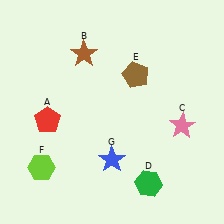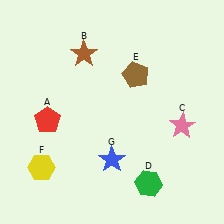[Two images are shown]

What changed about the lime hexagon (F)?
In Image 1, F is lime. In Image 2, it changed to yellow.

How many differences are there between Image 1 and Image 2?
There is 1 difference between the two images.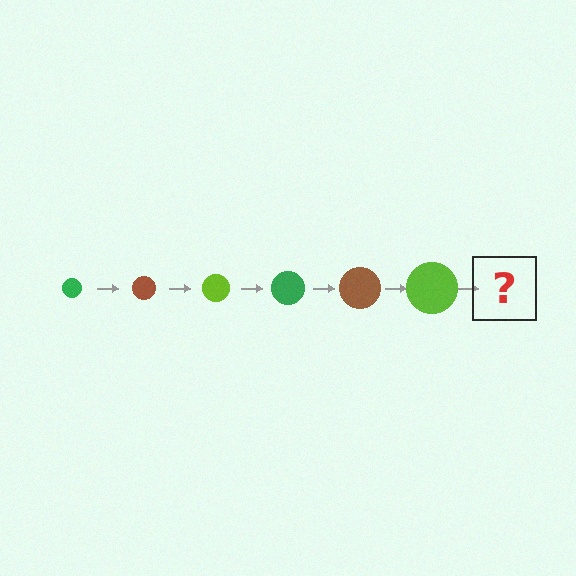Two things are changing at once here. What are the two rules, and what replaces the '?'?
The two rules are that the circle grows larger each step and the color cycles through green, brown, and lime. The '?' should be a green circle, larger than the previous one.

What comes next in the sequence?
The next element should be a green circle, larger than the previous one.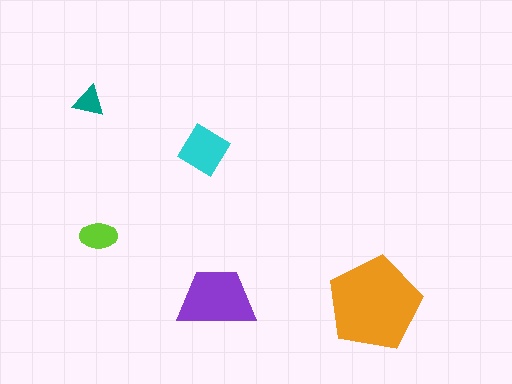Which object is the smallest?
The teal triangle.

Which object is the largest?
The orange pentagon.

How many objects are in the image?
There are 5 objects in the image.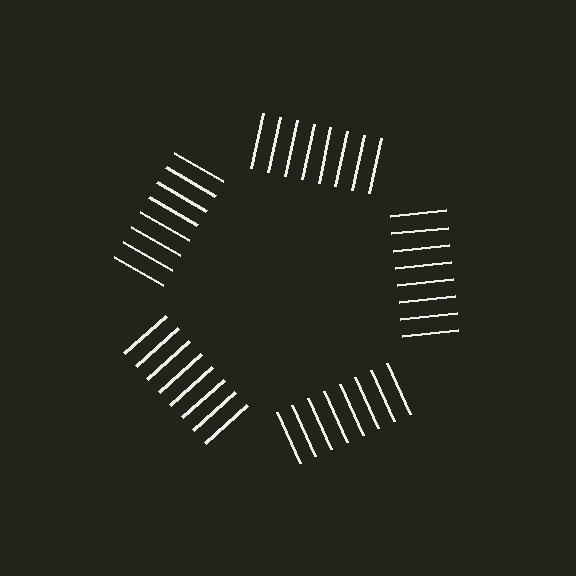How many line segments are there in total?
40 — 8 along each of the 5 edges.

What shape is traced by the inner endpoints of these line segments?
An illusory pentagon — the line segments terminate on its edges but no continuous stroke is drawn.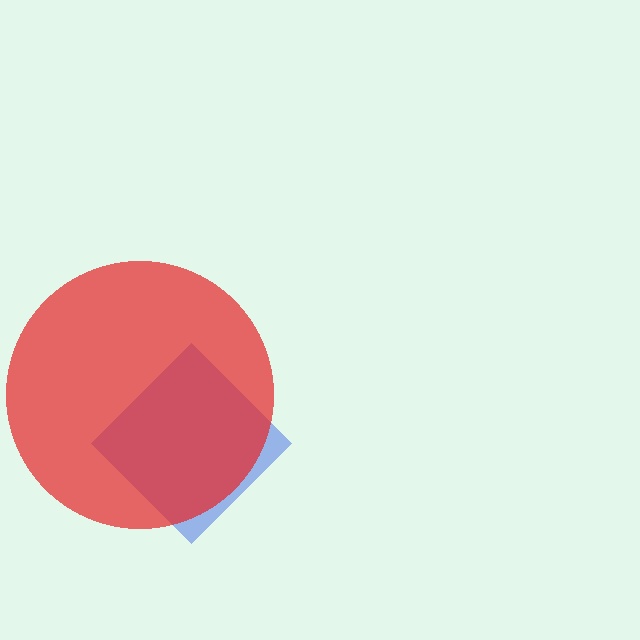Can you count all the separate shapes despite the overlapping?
Yes, there are 2 separate shapes.